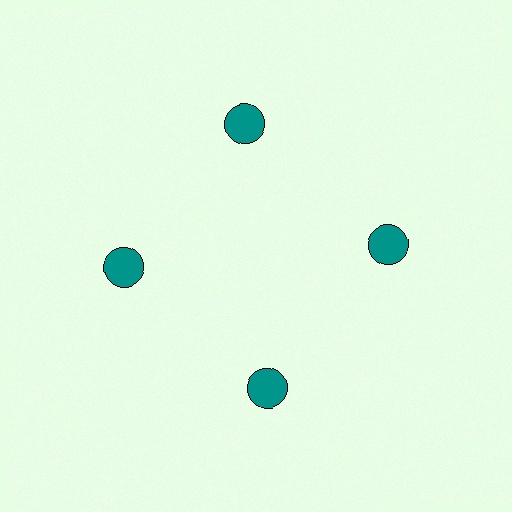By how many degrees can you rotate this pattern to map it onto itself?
The pattern maps onto itself every 90 degrees of rotation.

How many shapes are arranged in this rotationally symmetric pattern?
There are 4 shapes, arranged in 4 groups of 1.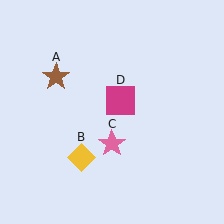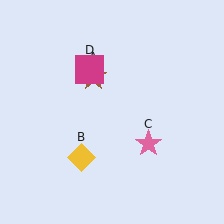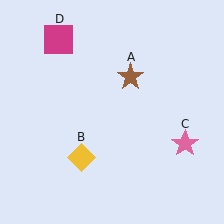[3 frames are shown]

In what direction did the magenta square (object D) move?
The magenta square (object D) moved up and to the left.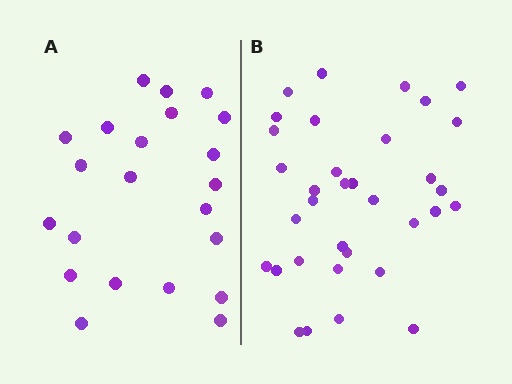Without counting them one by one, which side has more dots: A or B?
Region B (the right region) has more dots.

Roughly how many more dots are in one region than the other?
Region B has roughly 12 or so more dots than region A.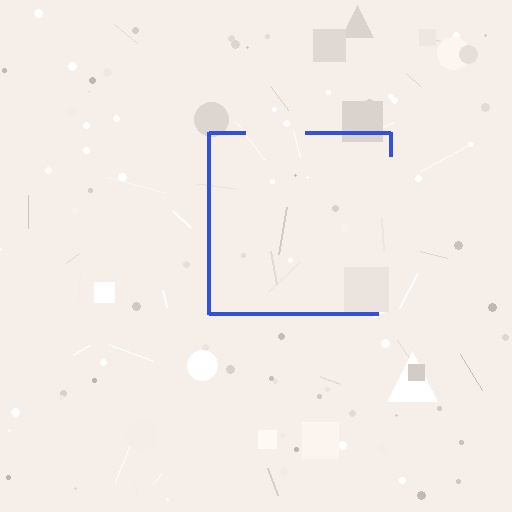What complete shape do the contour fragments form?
The contour fragments form a square.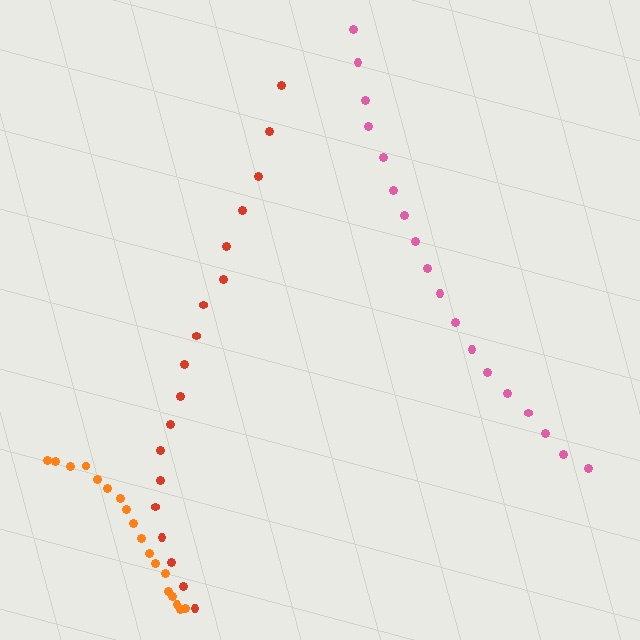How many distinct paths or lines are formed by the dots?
There are 3 distinct paths.